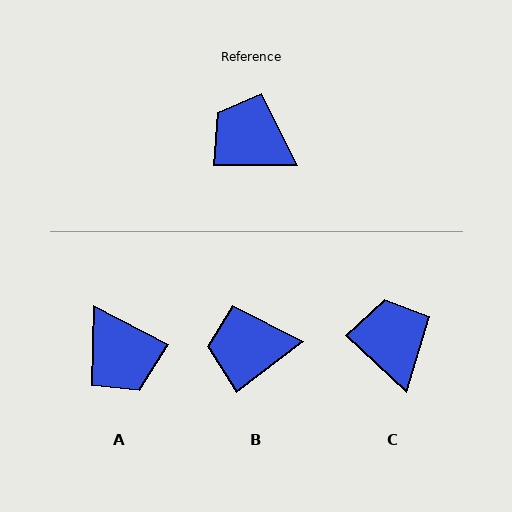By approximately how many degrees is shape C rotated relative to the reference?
Approximately 44 degrees clockwise.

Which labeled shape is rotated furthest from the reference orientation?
A, about 152 degrees away.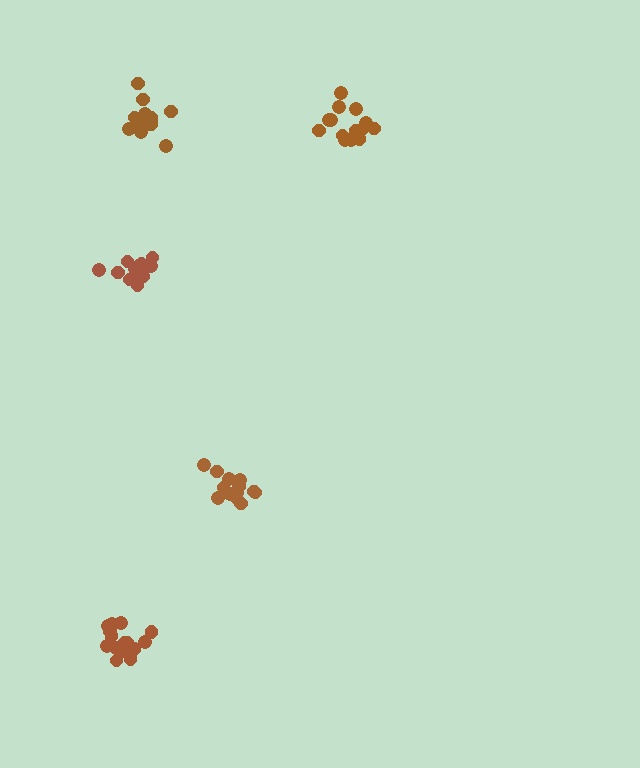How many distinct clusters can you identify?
There are 5 distinct clusters.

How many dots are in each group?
Group 1: 16 dots, Group 2: 16 dots, Group 3: 13 dots, Group 4: 14 dots, Group 5: 15 dots (74 total).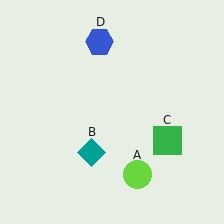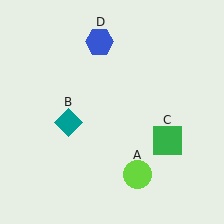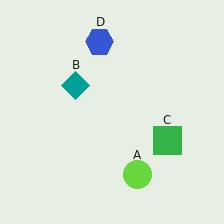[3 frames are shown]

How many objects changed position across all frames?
1 object changed position: teal diamond (object B).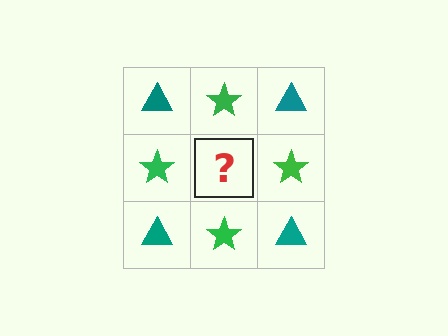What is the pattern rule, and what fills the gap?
The rule is that it alternates teal triangle and green star in a checkerboard pattern. The gap should be filled with a teal triangle.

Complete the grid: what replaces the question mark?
The question mark should be replaced with a teal triangle.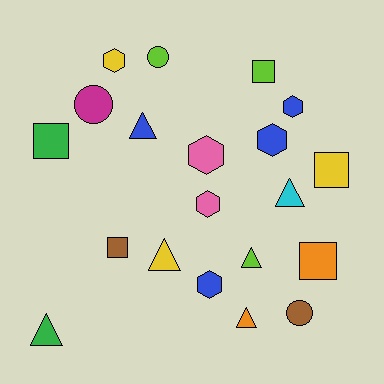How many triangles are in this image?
There are 6 triangles.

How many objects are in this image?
There are 20 objects.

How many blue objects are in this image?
There are 4 blue objects.